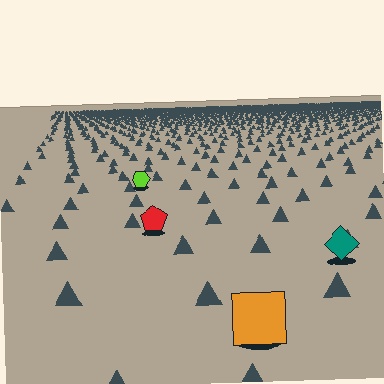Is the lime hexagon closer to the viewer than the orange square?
No. The orange square is closer — you can tell from the texture gradient: the ground texture is coarser near it.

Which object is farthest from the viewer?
The lime hexagon is farthest from the viewer. It appears smaller and the ground texture around it is denser.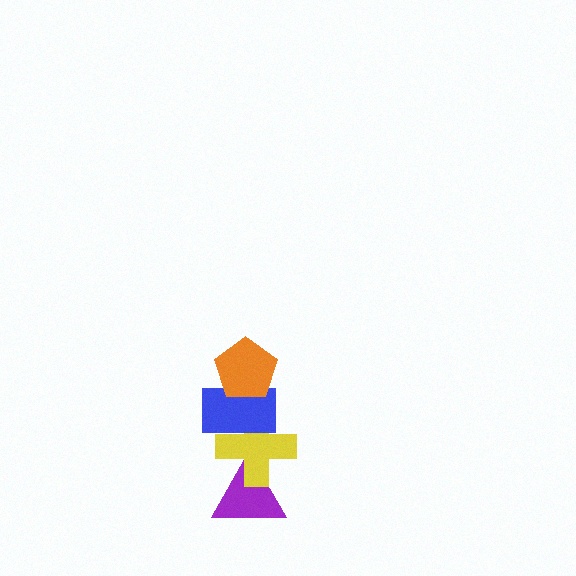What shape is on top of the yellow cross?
The blue rectangle is on top of the yellow cross.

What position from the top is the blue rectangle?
The blue rectangle is 2nd from the top.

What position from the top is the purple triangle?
The purple triangle is 4th from the top.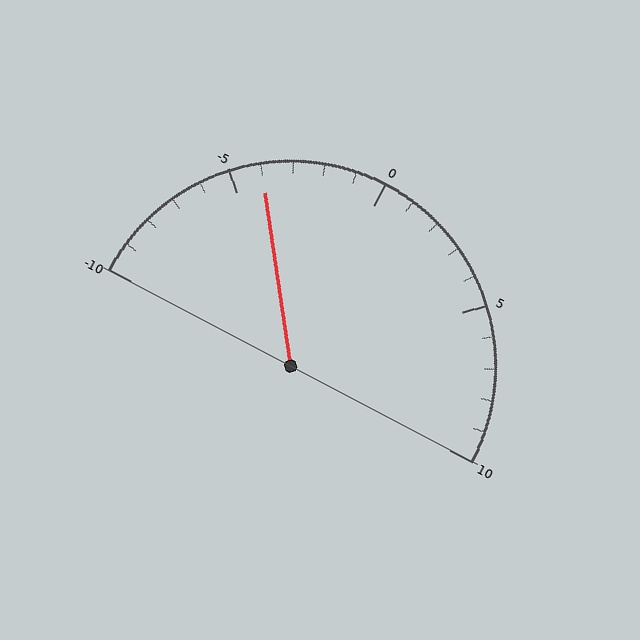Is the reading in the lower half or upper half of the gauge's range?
The reading is in the lower half of the range (-10 to 10).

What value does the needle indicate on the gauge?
The needle indicates approximately -4.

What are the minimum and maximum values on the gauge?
The gauge ranges from -10 to 10.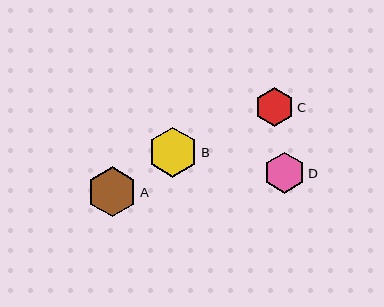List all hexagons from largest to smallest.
From largest to smallest: A, B, D, C.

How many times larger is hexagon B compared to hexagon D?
Hexagon B is approximately 1.2 times the size of hexagon D.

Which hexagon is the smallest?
Hexagon C is the smallest with a size of approximately 39 pixels.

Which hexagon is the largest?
Hexagon A is the largest with a size of approximately 50 pixels.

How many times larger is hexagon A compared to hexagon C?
Hexagon A is approximately 1.3 times the size of hexagon C.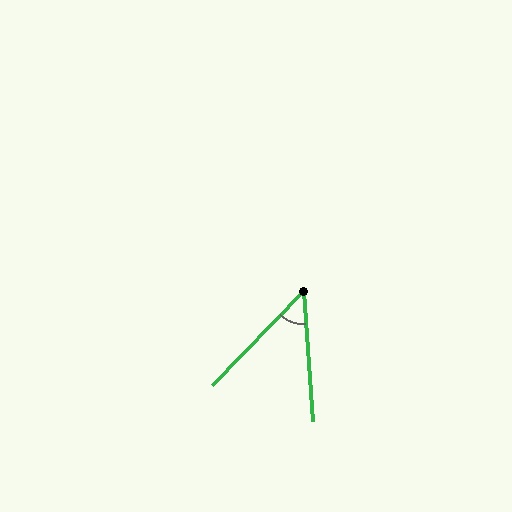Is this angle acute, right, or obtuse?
It is acute.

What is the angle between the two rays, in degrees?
Approximately 48 degrees.